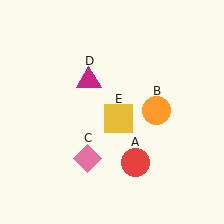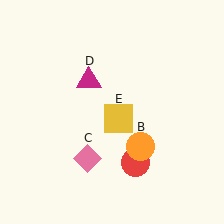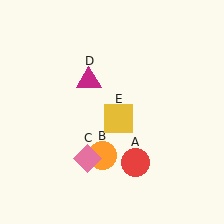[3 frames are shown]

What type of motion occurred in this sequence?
The orange circle (object B) rotated clockwise around the center of the scene.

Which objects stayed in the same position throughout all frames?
Red circle (object A) and pink diamond (object C) and magenta triangle (object D) and yellow square (object E) remained stationary.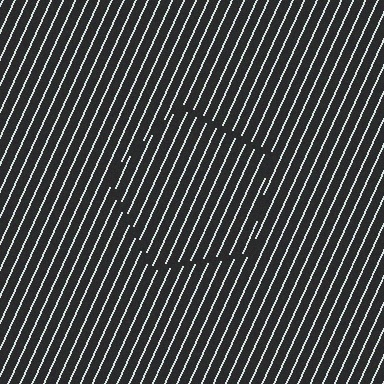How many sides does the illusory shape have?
5 sides — the line-ends trace a pentagon.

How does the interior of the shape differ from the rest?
The interior of the shape contains the same grating, shifted by half a period — the contour is defined by the phase discontinuity where line-ends from the inner and outer gratings abut.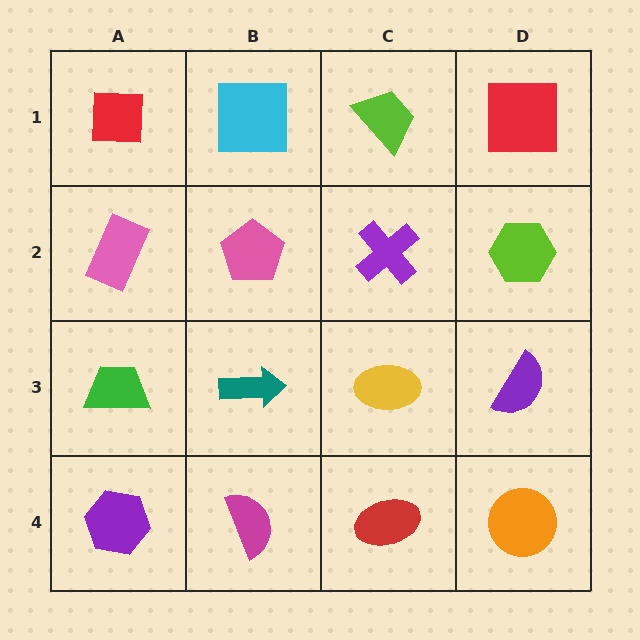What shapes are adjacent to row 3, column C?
A purple cross (row 2, column C), a red ellipse (row 4, column C), a teal arrow (row 3, column B), a purple semicircle (row 3, column D).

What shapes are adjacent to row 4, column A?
A green trapezoid (row 3, column A), a magenta semicircle (row 4, column B).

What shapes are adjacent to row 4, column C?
A yellow ellipse (row 3, column C), a magenta semicircle (row 4, column B), an orange circle (row 4, column D).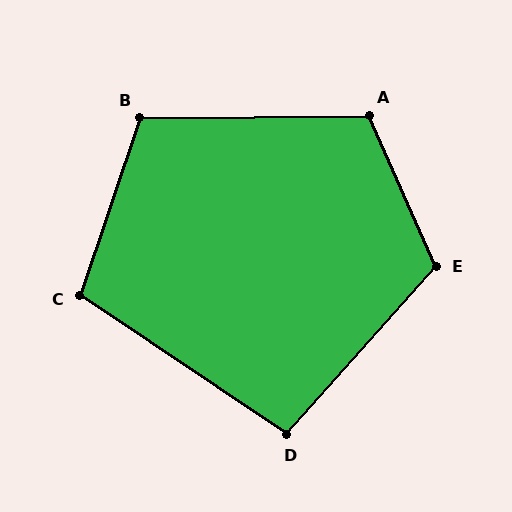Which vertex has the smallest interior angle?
D, at approximately 98 degrees.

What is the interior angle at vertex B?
Approximately 109 degrees (obtuse).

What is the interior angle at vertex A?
Approximately 113 degrees (obtuse).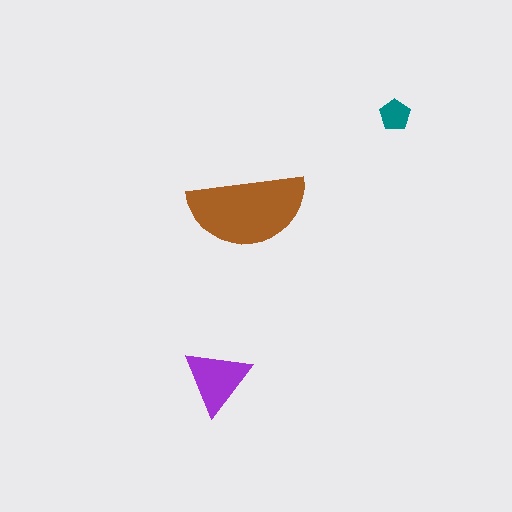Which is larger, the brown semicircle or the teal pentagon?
The brown semicircle.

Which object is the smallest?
The teal pentagon.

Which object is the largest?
The brown semicircle.